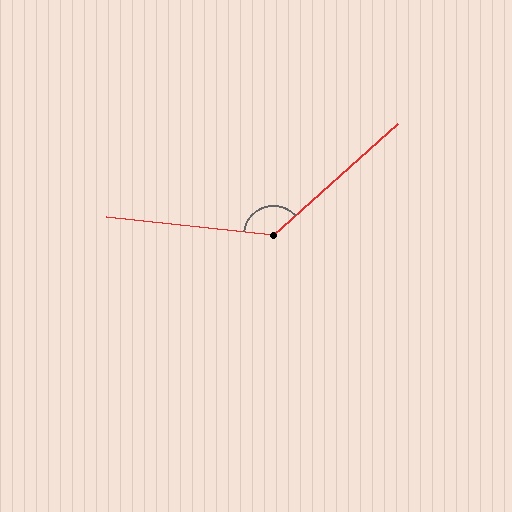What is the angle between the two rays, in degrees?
Approximately 132 degrees.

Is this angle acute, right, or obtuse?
It is obtuse.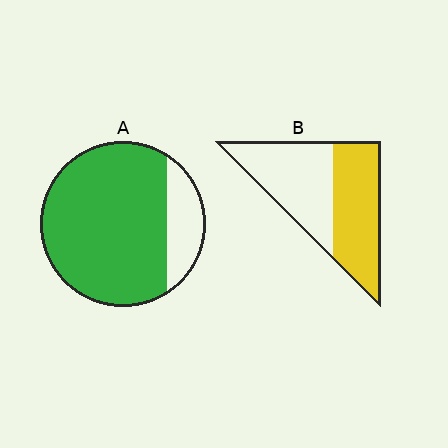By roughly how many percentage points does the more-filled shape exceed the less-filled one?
By roughly 35 percentage points (A over B).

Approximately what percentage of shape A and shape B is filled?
A is approximately 80% and B is approximately 50%.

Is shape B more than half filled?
Roughly half.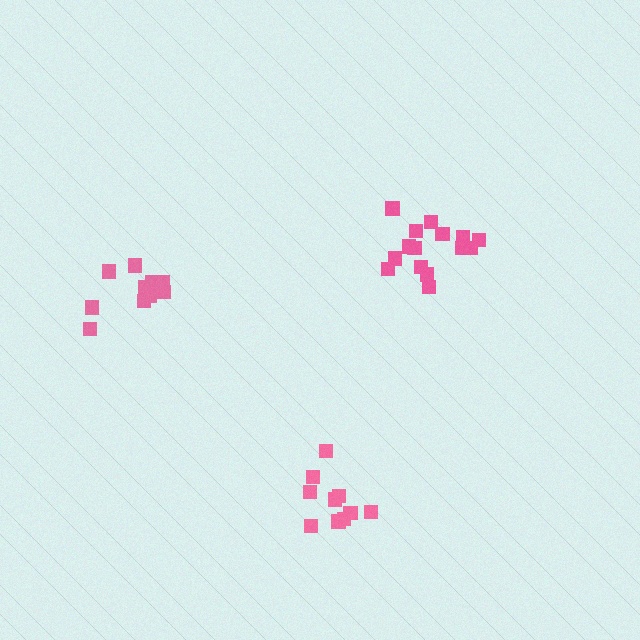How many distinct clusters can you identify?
There are 3 distinct clusters.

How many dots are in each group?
Group 1: 10 dots, Group 2: 10 dots, Group 3: 15 dots (35 total).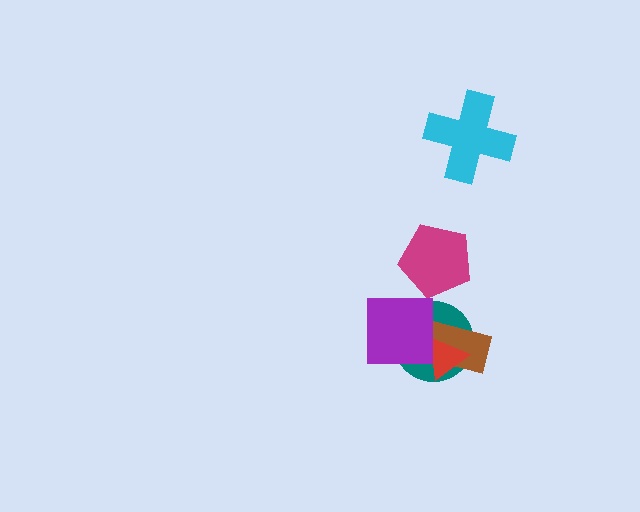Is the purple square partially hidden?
No, no other shape covers it.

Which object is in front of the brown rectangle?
The red triangle is in front of the brown rectangle.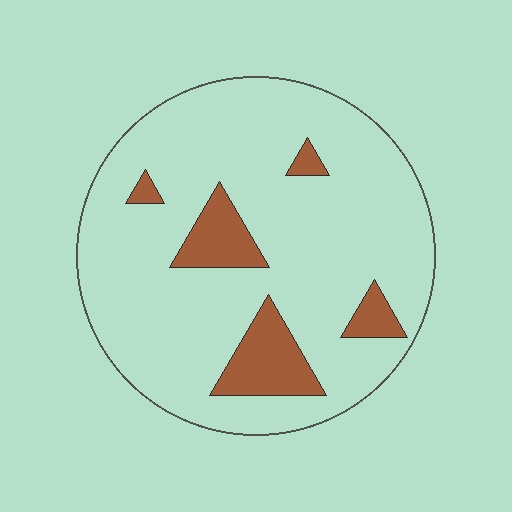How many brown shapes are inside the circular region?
5.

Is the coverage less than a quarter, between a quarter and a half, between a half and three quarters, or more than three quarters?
Less than a quarter.